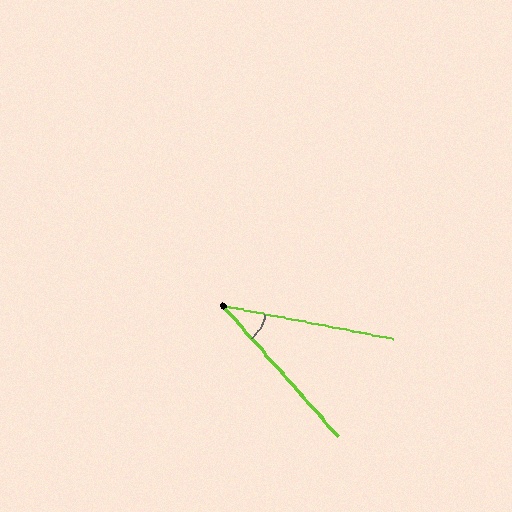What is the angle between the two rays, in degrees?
Approximately 38 degrees.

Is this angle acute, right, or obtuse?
It is acute.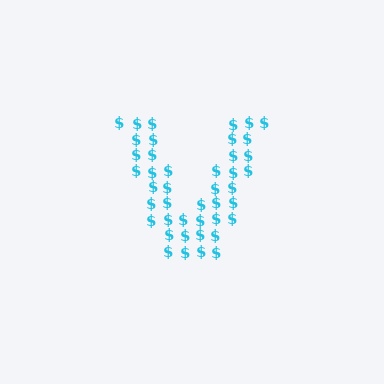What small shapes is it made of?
It is made of small dollar signs.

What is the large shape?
The large shape is the letter V.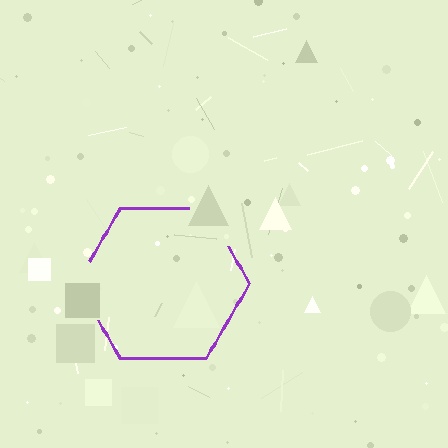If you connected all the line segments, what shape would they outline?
They would outline a hexagon.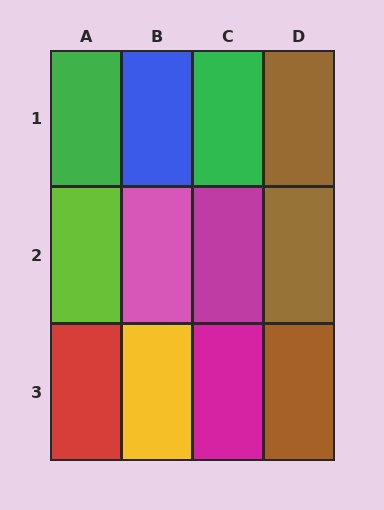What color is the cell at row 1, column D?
Brown.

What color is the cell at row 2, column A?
Lime.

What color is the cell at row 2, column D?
Brown.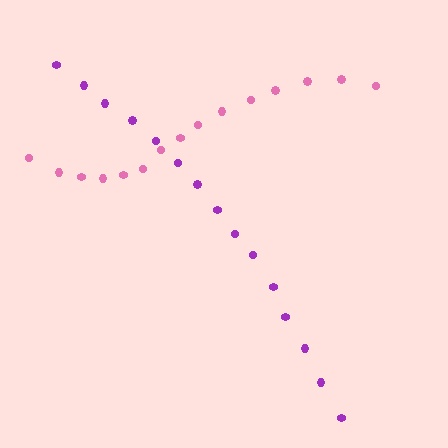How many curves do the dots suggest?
There are 2 distinct paths.